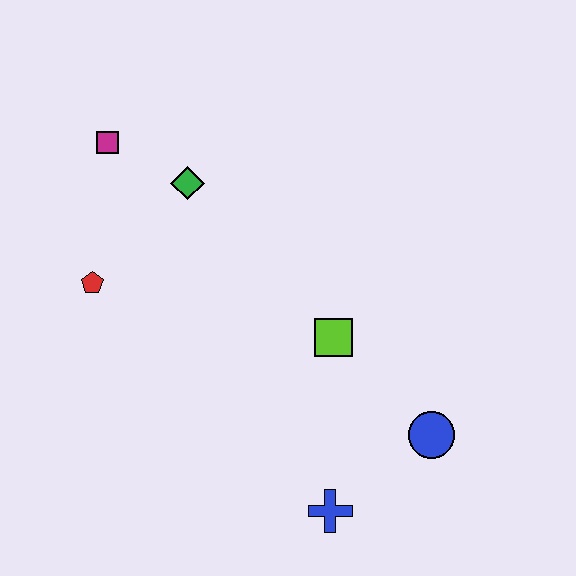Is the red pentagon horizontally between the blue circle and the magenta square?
No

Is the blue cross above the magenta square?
No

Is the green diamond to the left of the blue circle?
Yes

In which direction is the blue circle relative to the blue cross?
The blue circle is to the right of the blue cross.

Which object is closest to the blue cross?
The blue circle is closest to the blue cross.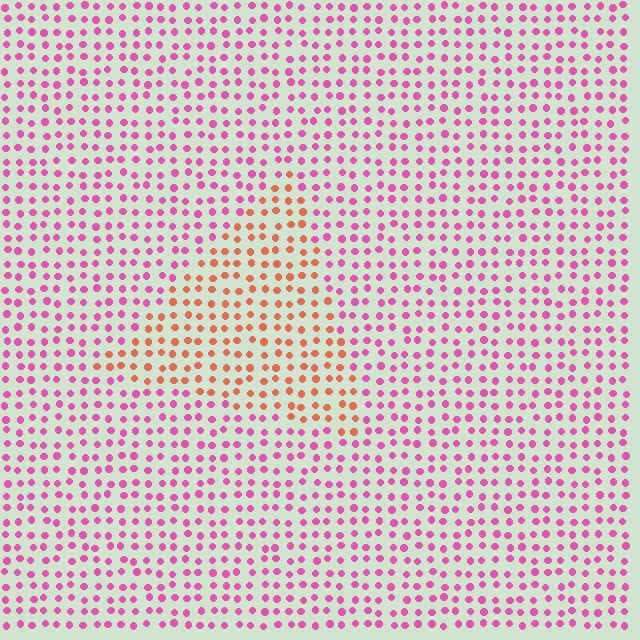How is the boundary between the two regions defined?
The boundary is defined purely by a slight shift in hue (about 49 degrees). Spacing, size, and orientation are identical on both sides.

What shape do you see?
I see a triangle.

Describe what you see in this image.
The image is filled with small pink elements in a uniform arrangement. A triangle-shaped region is visible where the elements are tinted to a slightly different hue, forming a subtle color boundary.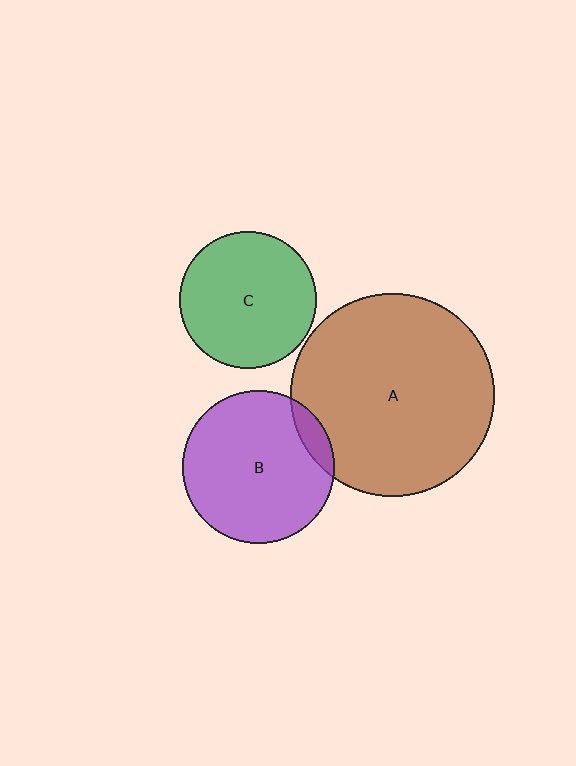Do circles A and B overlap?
Yes.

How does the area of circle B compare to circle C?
Approximately 1.2 times.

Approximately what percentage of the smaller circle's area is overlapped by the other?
Approximately 10%.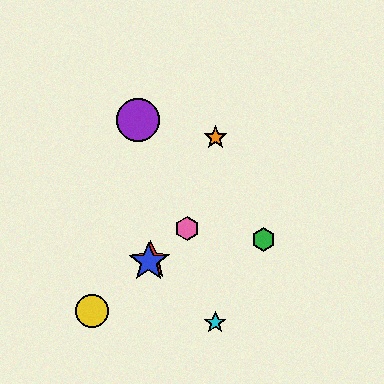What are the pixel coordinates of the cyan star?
The cyan star is at (215, 323).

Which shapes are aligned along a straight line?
The red star, the blue star, the yellow circle, the pink hexagon are aligned along a straight line.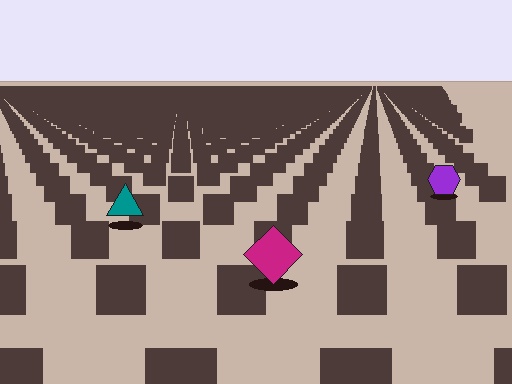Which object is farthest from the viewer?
The purple hexagon is farthest from the viewer. It appears smaller and the ground texture around it is denser.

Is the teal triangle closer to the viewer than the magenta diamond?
No. The magenta diamond is closer — you can tell from the texture gradient: the ground texture is coarser near it.